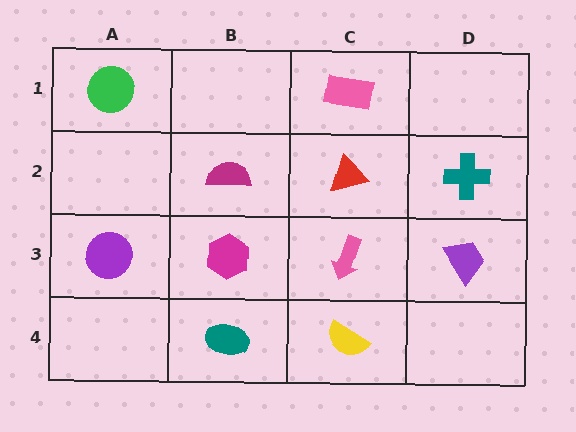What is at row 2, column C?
A red triangle.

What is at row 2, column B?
A magenta semicircle.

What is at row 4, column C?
A yellow semicircle.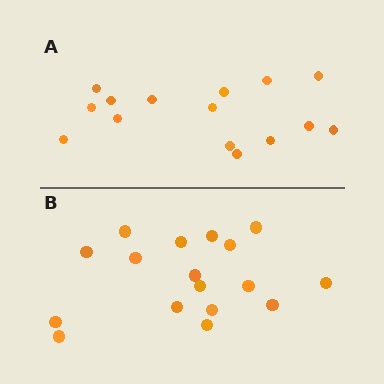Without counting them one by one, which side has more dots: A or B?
Region B (the bottom region) has more dots.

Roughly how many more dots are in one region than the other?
Region B has just a few more — roughly 2 or 3 more dots than region A.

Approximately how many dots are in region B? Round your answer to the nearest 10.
About 20 dots. (The exact count is 17, which rounds to 20.)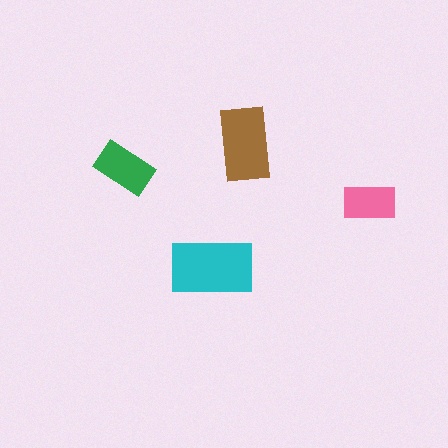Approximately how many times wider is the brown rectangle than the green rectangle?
About 1.5 times wider.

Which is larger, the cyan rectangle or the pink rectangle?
The cyan one.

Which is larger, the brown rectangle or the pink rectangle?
The brown one.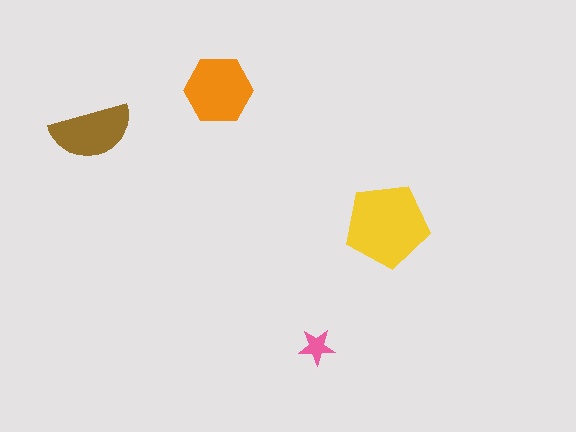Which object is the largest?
The yellow pentagon.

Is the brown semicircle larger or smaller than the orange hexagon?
Smaller.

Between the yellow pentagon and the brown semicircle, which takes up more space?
The yellow pentagon.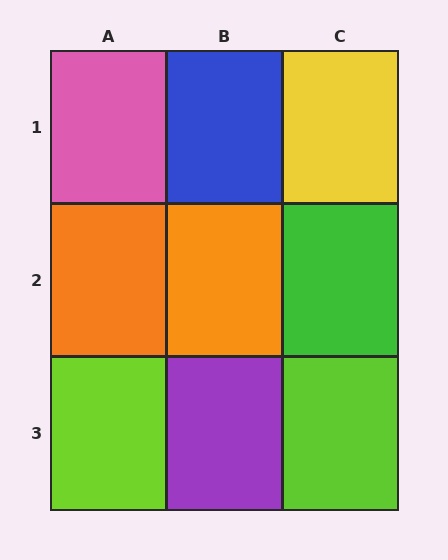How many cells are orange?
2 cells are orange.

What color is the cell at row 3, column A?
Lime.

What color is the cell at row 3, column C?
Lime.